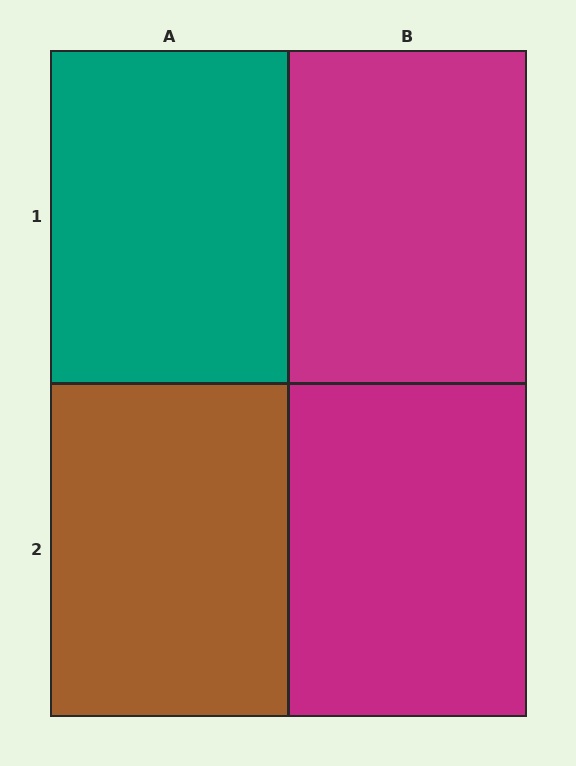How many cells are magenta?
2 cells are magenta.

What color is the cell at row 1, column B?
Magenta.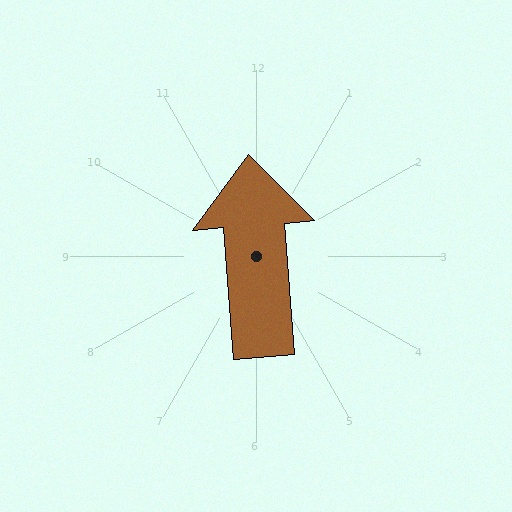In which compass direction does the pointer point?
North.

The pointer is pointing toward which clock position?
Roughly 12 o'clock.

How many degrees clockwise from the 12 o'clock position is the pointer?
Approximately 356 degrees.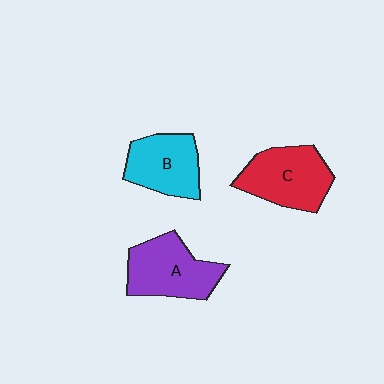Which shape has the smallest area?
Shape B (cyan).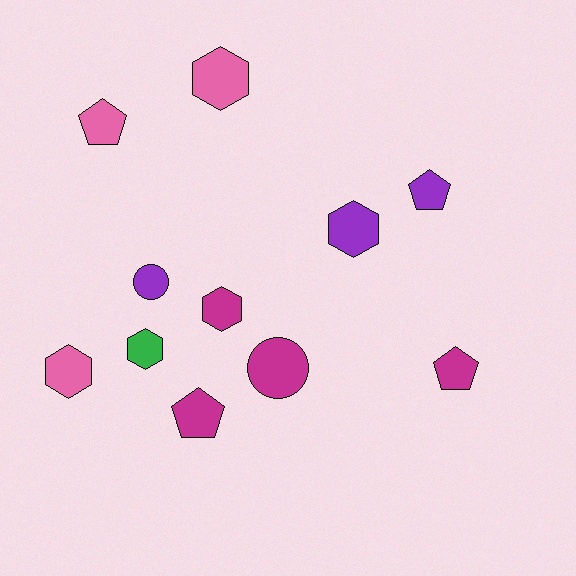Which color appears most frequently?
Magenta, with 4 objects.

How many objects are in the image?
There are 11 objects.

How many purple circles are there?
There is 1 purple circle.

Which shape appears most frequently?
Hexagon, with 5 objects.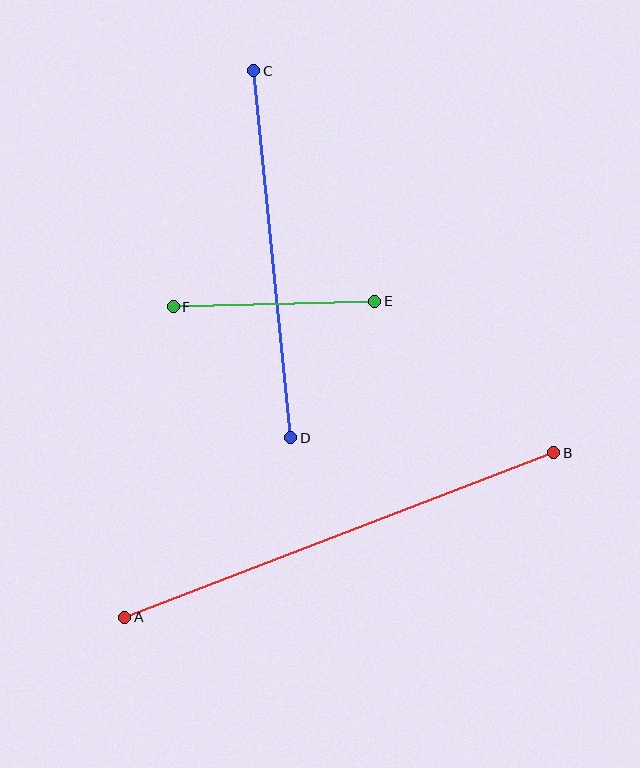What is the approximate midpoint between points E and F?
The midpoint is at approximately (274, 304) pixels.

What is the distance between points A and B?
The distance is approximately 460 pixels.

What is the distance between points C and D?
The distance is approximately 369 pixels.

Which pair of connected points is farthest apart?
Points A and B are farthest apart.